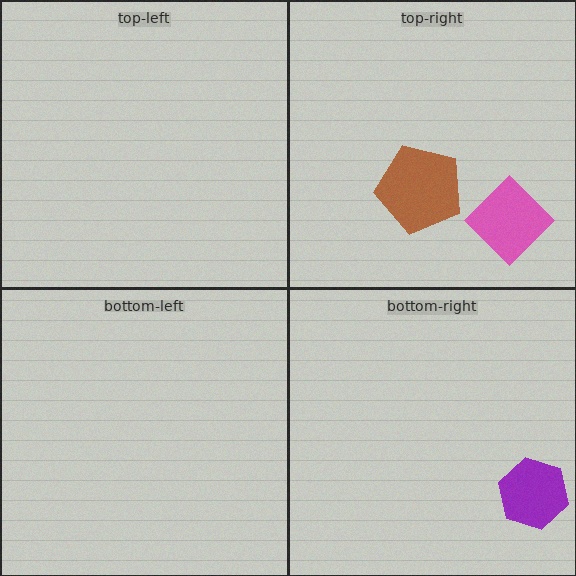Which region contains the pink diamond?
The top-right region.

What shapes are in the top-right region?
The brown pentagon, the pink diamond.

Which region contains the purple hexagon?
The bottom-right region.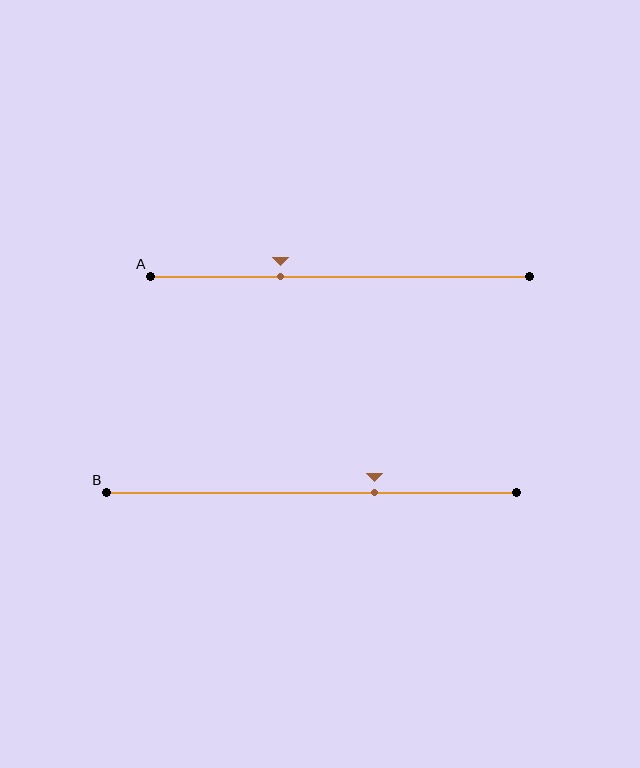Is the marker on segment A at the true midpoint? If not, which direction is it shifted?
No, the marker on segment A is shifted to the left by about 16% of the segment length.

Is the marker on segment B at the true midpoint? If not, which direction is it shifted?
No, the marker on segment B is shifted to the right by about 15% of the segment length.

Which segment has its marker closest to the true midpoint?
Segment B has its marker closest to the true midpoint.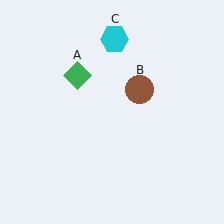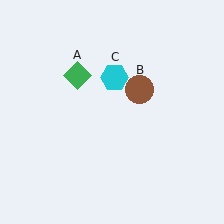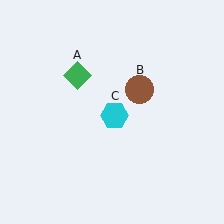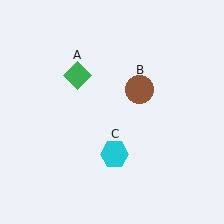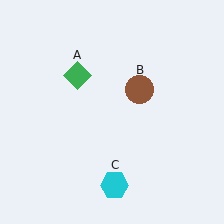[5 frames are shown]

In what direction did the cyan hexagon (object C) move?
The cyan hexagon (object C) moved down.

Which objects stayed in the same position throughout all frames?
Green diamond (object A) and brown circle (object B) remained stationary.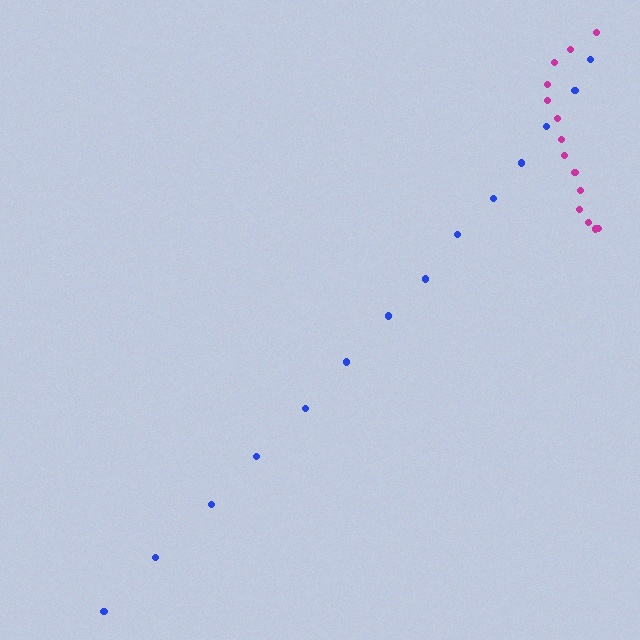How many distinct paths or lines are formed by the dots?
There are 2 distinct paths.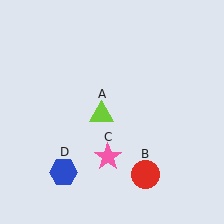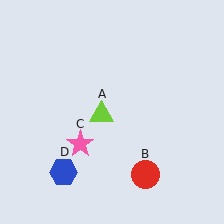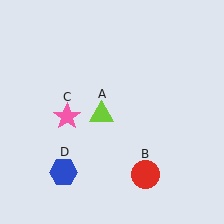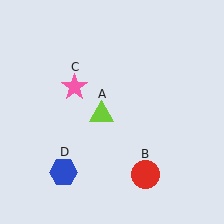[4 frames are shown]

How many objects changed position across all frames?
1 object changed position: pink star (object C).